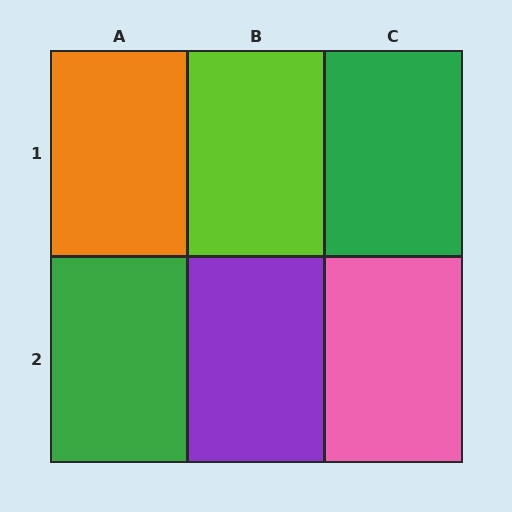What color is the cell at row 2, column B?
Purple.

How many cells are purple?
1 cell is purple.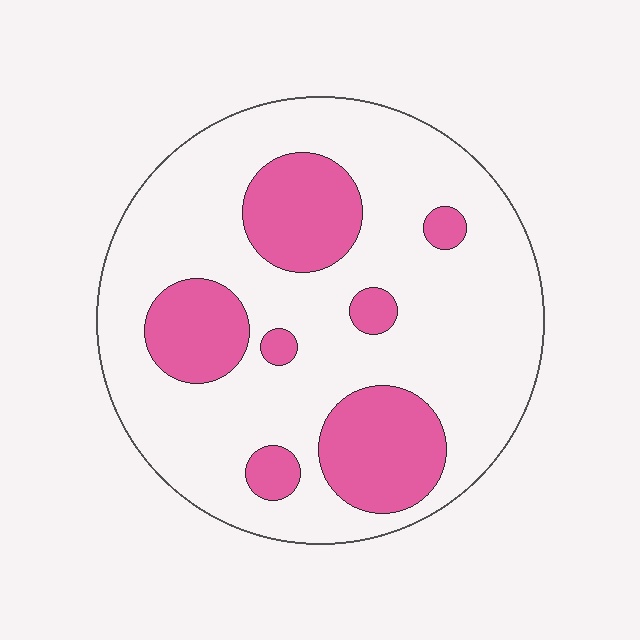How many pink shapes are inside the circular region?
7.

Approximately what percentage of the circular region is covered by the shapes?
Approximately 25%.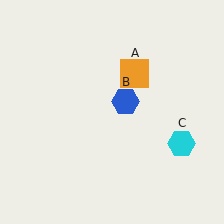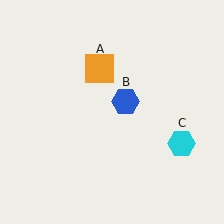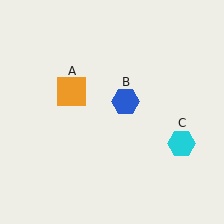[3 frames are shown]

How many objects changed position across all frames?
1 object changed position: orange square (object A).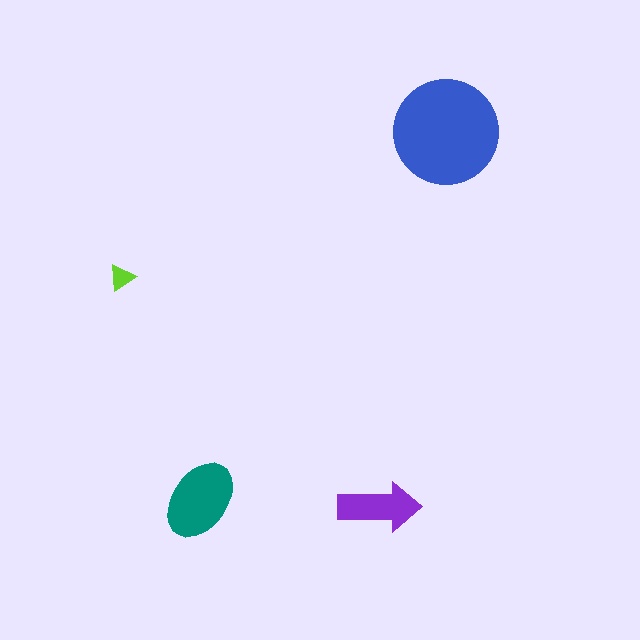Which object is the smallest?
The lime triangle.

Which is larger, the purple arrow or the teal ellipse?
The teal ellipse.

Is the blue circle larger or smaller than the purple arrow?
Larger.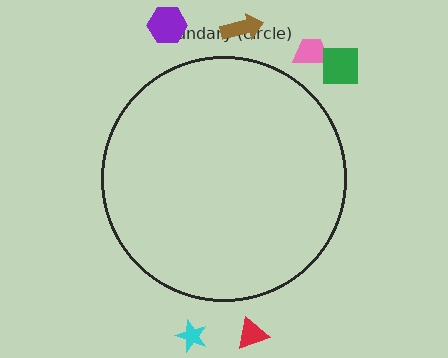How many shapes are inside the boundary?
0 inside, 6 outside.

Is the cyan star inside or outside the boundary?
Outside.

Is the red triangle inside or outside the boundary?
Outside.